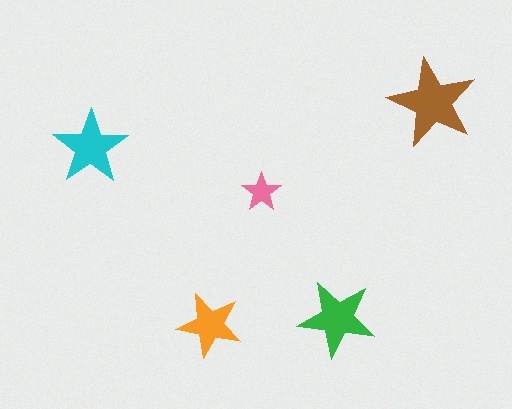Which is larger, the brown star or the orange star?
The brown one.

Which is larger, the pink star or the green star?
The green one.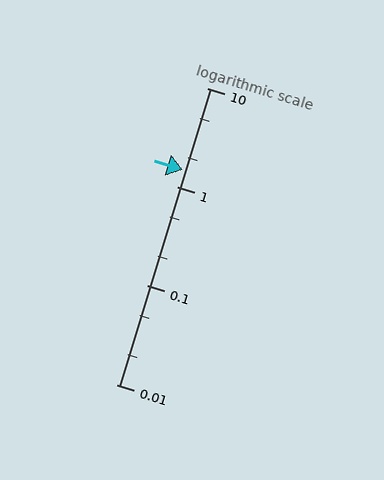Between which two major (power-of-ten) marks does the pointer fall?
The pointer is between 1 and 10.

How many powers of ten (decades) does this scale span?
The scale spans 3 decades, from 0.01 to 10.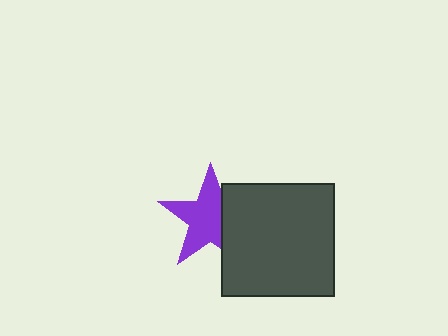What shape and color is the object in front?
The object in front is a dark gray square.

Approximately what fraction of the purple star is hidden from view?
Roughly 31% of the purple star is hidden behind the dark gray square.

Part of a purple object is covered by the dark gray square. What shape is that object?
It is a star.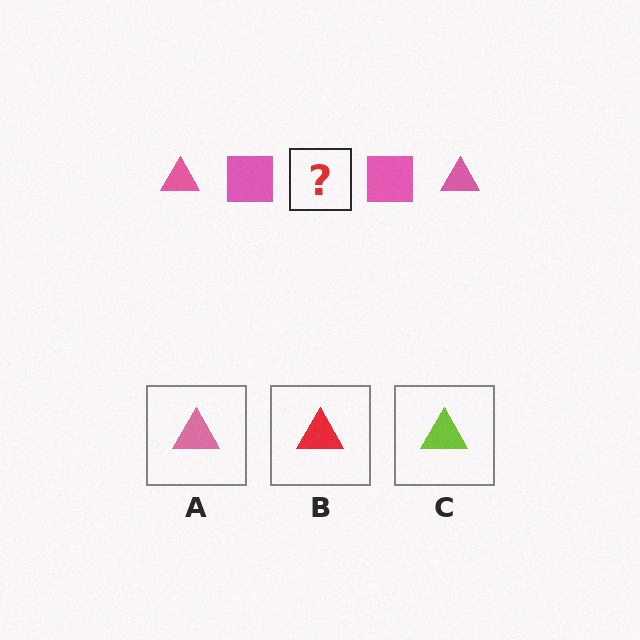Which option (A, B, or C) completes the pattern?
A.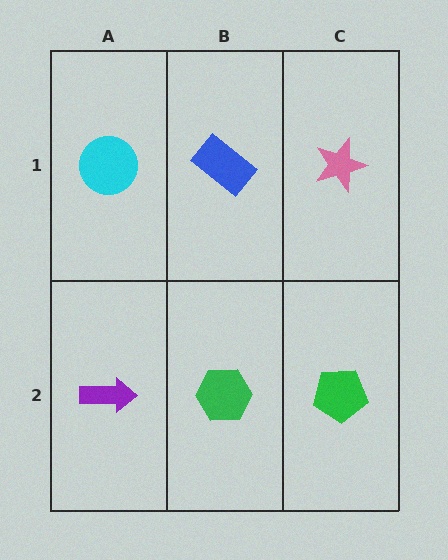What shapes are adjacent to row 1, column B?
A green hexagon (row 2, column B), a cyan circle (row 1, column A), a pink star (row 1, column C).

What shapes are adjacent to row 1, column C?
A green pentagon (row 2, column C), a blue rectangle (row 1, column B).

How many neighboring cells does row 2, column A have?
2.